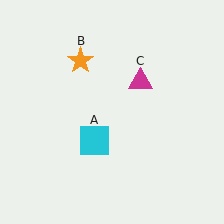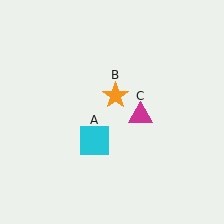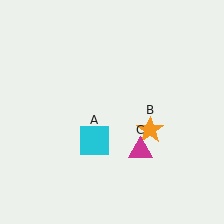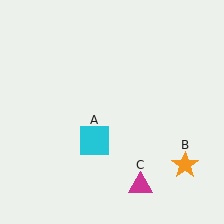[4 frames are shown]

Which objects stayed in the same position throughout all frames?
Cyan square (object A) remained stationary.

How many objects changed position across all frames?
2 objects changed position: orange star (object B), magenta triangle (object C).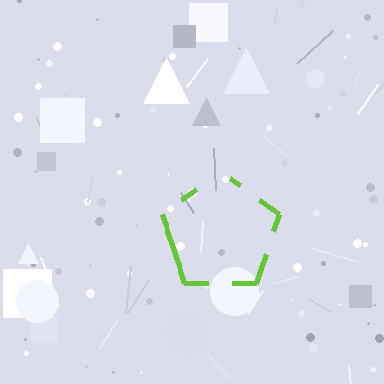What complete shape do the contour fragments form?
The contour fragments form a pentagon.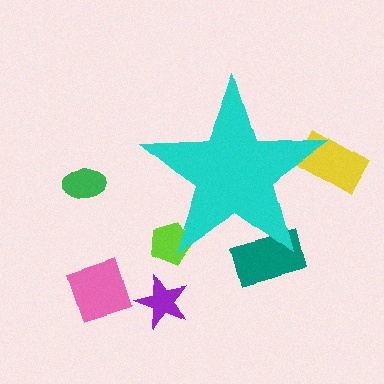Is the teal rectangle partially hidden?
Yes, the teal rectangle is partially hidden behind the cyan star.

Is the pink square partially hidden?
No, the pink square is fully visible.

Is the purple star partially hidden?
No, the purple star is fully visible.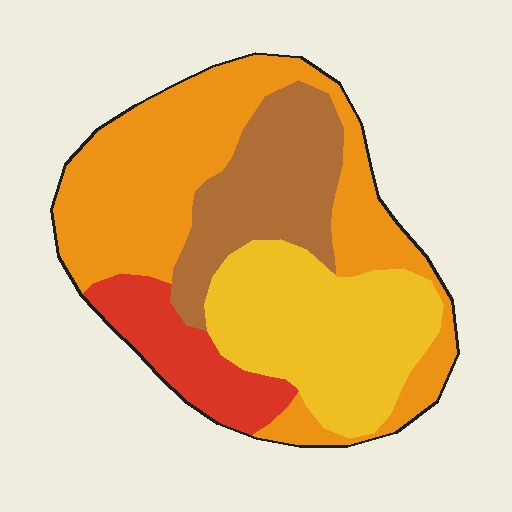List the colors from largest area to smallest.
From largest to smallest: orange, yellow, brown, red.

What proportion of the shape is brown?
Brown covers 20% of the shape.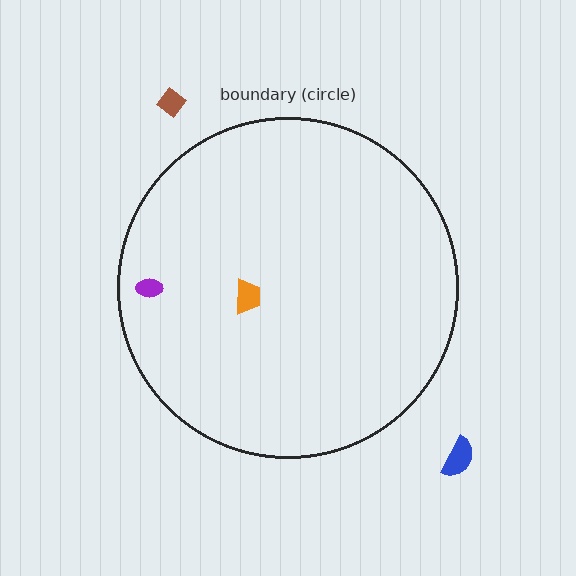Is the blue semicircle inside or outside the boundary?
Outside.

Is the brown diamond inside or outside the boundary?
Outside.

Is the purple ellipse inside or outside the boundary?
Inside.